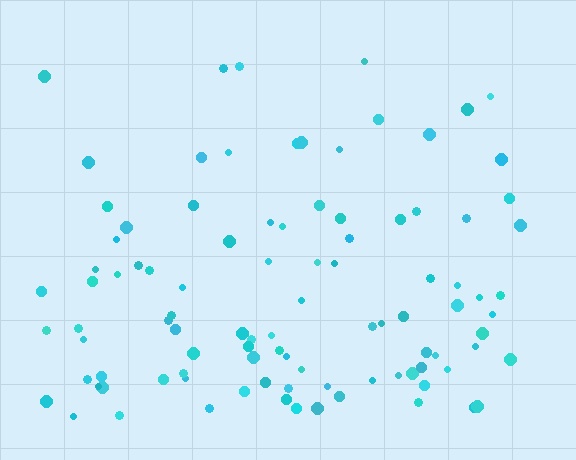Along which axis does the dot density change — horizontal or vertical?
Vertical.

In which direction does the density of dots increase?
From top to bottom, with the bottom side densest.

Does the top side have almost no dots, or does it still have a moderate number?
Still a moderate number, just noticeably fewer than the bottom.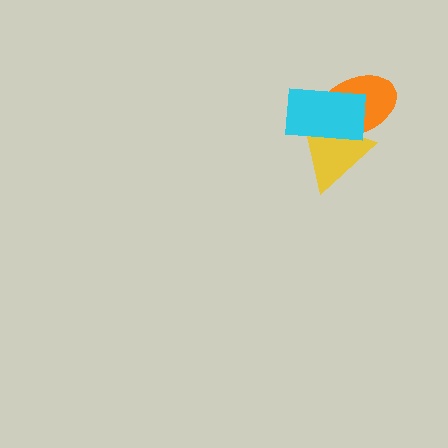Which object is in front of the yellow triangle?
The cyan rectangle is in front of the yellow triangle.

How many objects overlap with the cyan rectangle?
2 objects overlap with the cyan rectangle.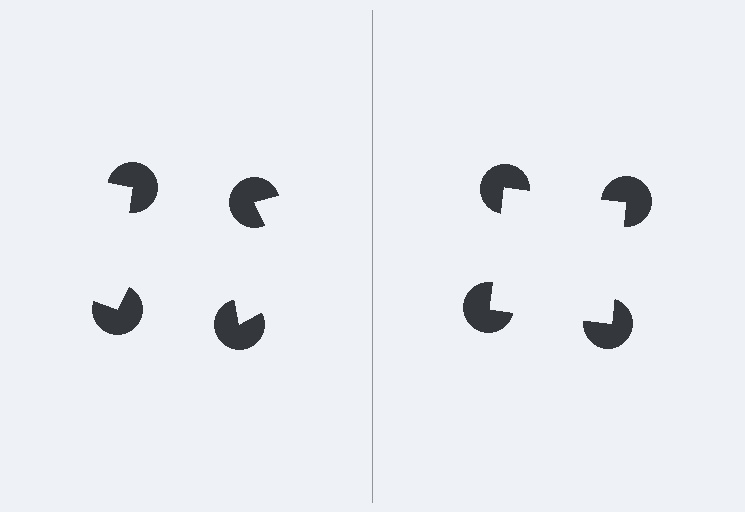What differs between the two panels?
The pac-man discs are positioned identically on both sides; only the wedge orientations differ. On the right they align to a square; on the left they are misaligned.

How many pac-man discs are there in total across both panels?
8 — 4 on each side.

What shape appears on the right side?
An illusory square.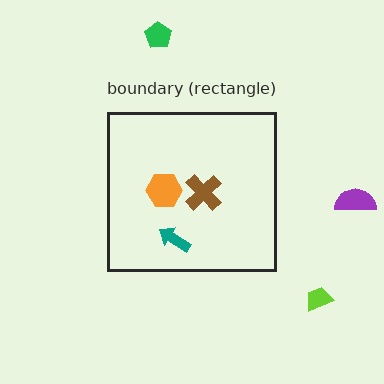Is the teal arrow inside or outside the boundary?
Inside.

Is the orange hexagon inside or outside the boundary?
Inside.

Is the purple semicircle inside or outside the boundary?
Outside.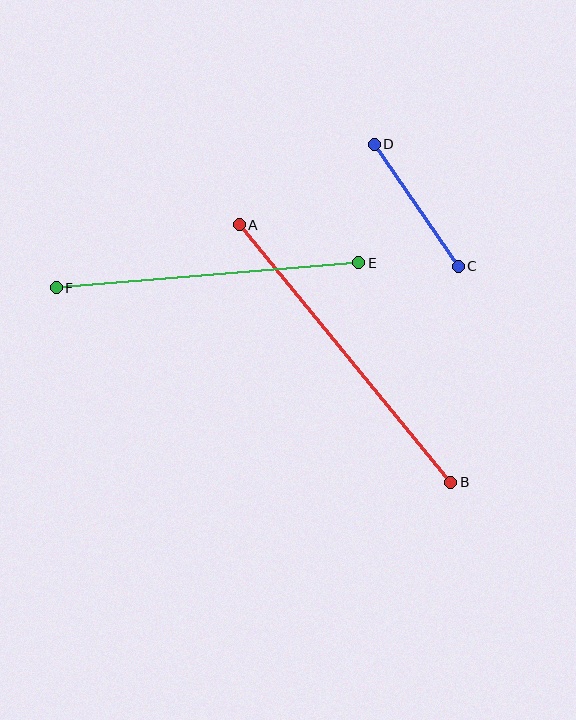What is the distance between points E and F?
The distance is approximately 304 pixels.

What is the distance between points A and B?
The distance is approximately 333 pixels.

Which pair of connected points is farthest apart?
Points A and B are farthest apart.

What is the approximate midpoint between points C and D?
The midpoint is at approximately (416, 205) pixels.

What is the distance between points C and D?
The distance is approximately 148 pixels.